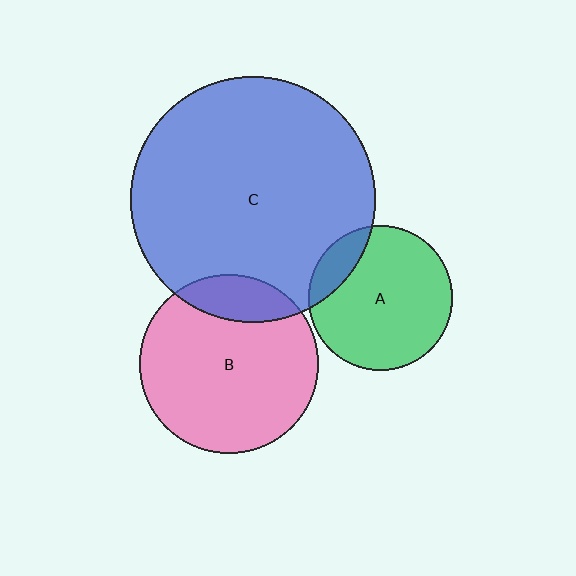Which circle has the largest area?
Circle C (blue).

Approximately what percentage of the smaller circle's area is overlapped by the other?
Approximately 15%.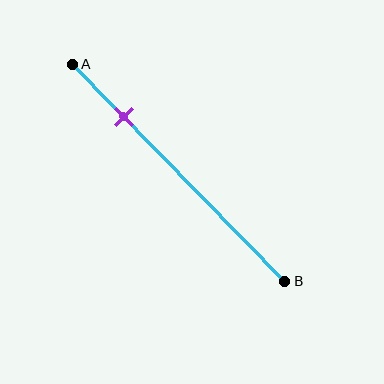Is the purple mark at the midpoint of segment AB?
No, the mark is at about 25% from A, not at the 50% midpoint.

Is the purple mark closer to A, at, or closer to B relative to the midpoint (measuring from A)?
The purple mark is closer to point A than the midpoint of segment AB.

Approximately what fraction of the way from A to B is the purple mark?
The purple mark is approximately 25% of the way from A to B.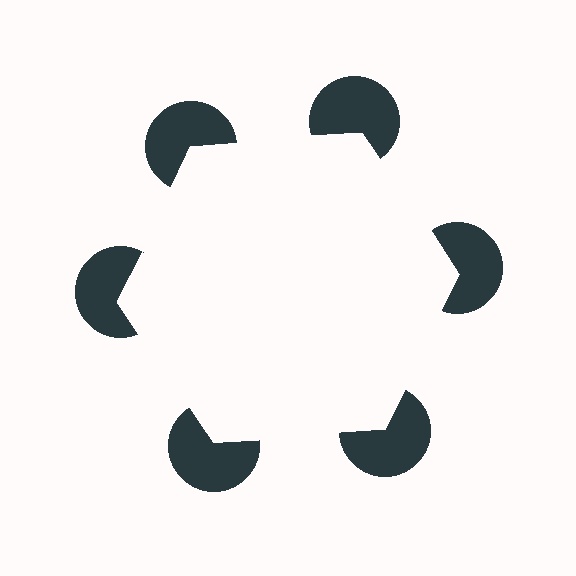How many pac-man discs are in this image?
There are 6 — one at each vertex of the illusory hexagon.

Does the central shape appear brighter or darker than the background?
It typically appears slightly brighter than the background, even though no actual brightness change is drawn.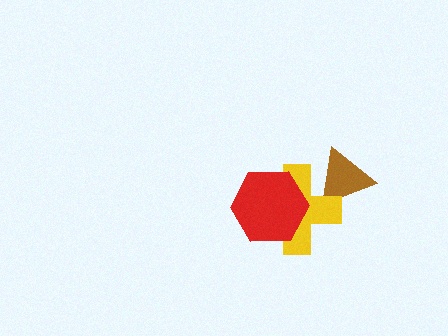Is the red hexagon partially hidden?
No, no other shape covers it.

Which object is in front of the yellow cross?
The red hexagon is in front of the yellow cross.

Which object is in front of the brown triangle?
The yellow cross is in front of the brown triangle.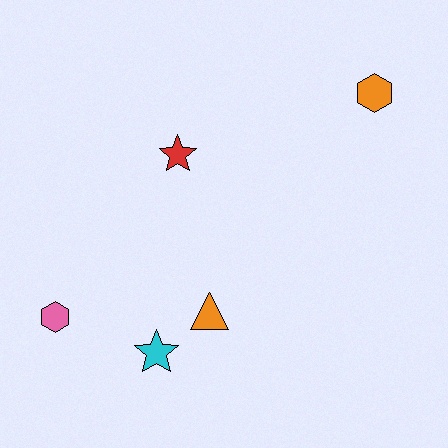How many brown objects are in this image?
There are no brown objects.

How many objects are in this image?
There are 5 objects.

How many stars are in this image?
There are 2 stars.